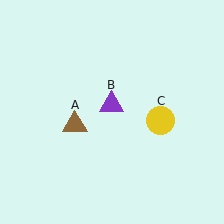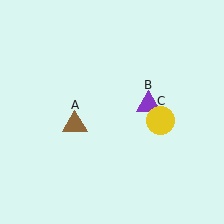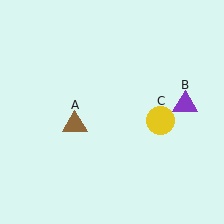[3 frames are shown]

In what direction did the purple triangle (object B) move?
The purple triangle (object B) moved right.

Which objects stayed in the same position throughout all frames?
Brown triangle (object A) and yellow circle (object C) remained stationary.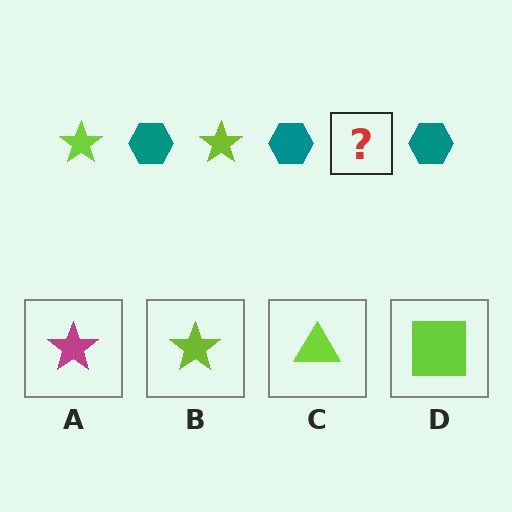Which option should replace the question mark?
Option B.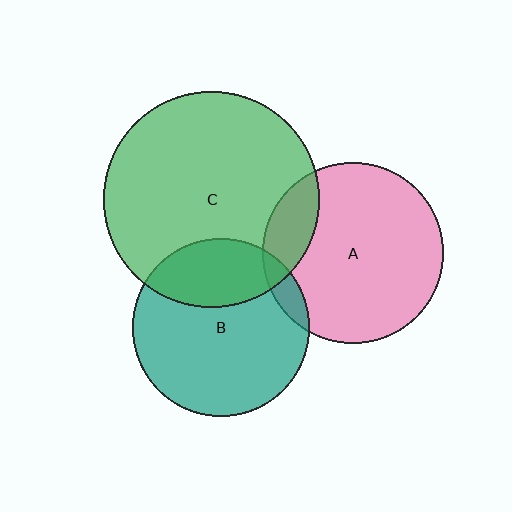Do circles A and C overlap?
Yes.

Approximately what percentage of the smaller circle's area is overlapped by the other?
Approximately 15%.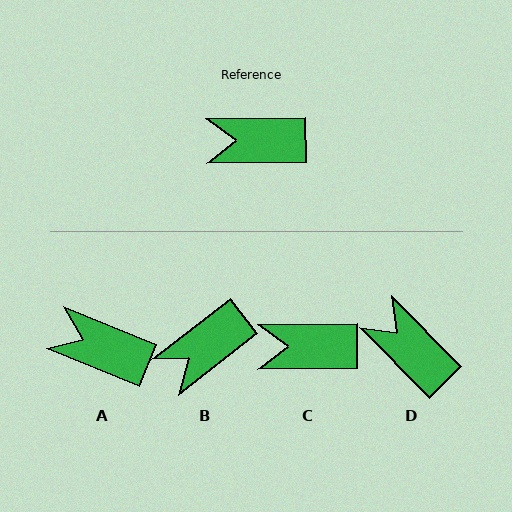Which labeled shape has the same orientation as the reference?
C.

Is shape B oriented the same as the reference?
No, it is off by about 37 degrees.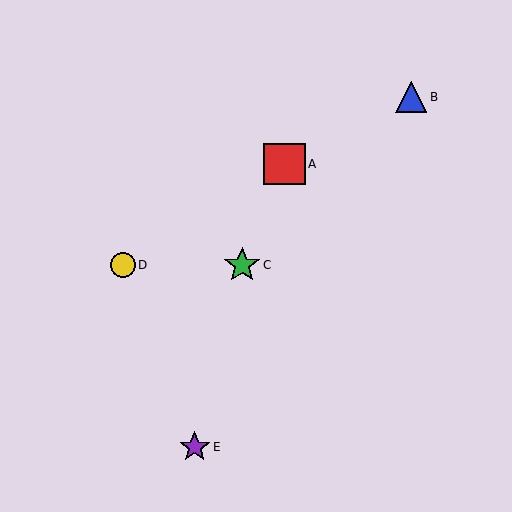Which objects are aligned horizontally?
Objects C, D are aligned horizontally.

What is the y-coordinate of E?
Object E is at y≈447.